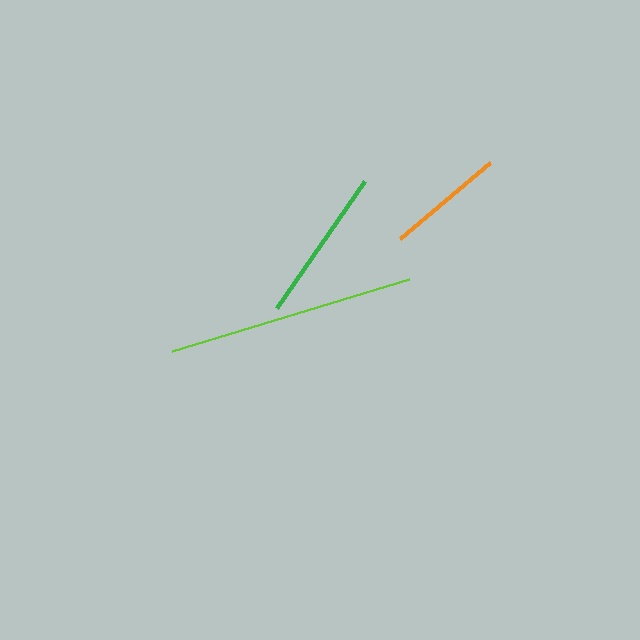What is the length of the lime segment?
The lime segment is approximately 247 pixels long.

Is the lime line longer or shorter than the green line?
The lime line is longer than the green line.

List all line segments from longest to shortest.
From longest to shortest: lime, green, orange.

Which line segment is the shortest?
The orange line is the shortest at approximately 118 pixels.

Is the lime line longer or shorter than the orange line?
The lime line is longer than the orange line.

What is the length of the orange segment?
The orange segment is approximately 118 pixels long.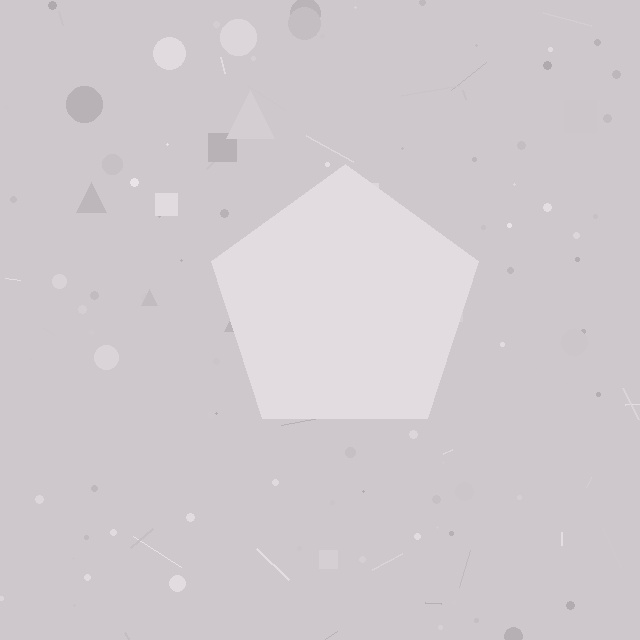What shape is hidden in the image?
A pentagon is hidden in the image.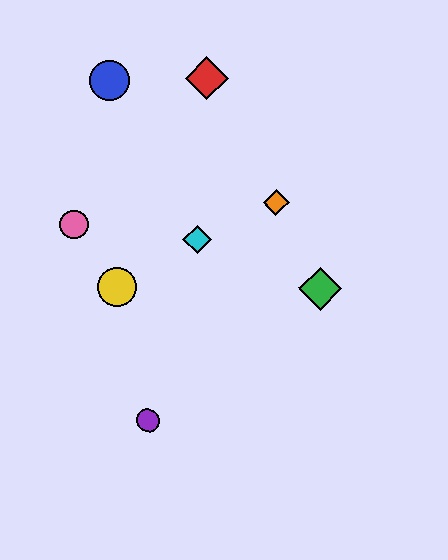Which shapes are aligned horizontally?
The green diamond, the yellow circle are aligned horizontally.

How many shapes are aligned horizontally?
2 shapes (the green diamond, the yellow circle) are aligned horizontally.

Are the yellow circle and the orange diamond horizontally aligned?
No, the yellow circle is at y≈287 and the orange diamond is at y≈203.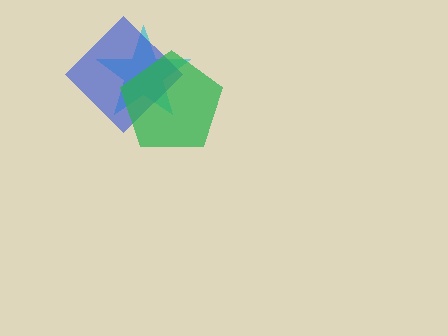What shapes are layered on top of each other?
The layered shapes are: a cyan star, a blue diamond, a green pentagon.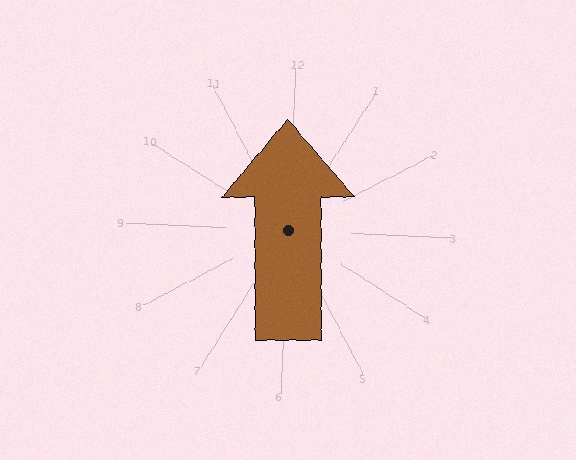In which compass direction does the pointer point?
North.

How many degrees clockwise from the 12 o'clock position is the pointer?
Approximately 357 degrees.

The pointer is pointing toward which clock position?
Roughly 12 o'clock.